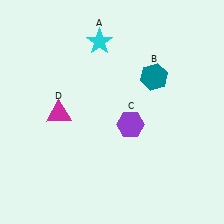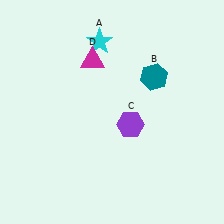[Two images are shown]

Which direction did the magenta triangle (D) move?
The magenta triangle (D) moved up.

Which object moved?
The magenta triangle (D) moved up.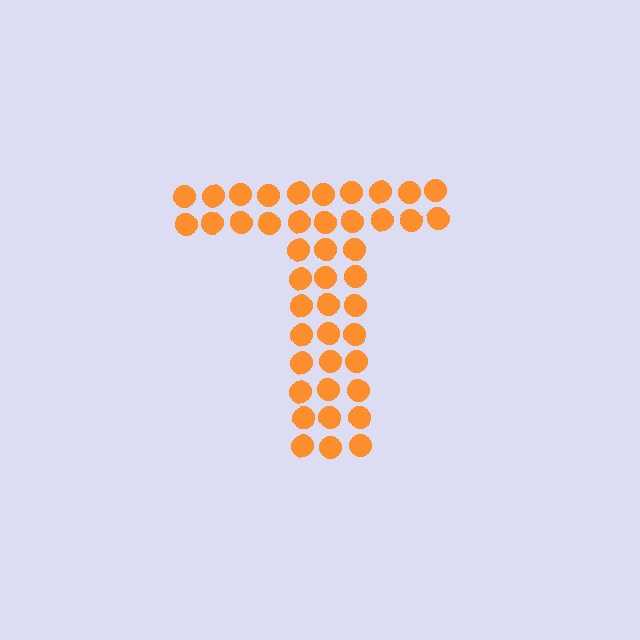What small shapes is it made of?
It is made of small circles.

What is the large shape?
The large shape is the letter T.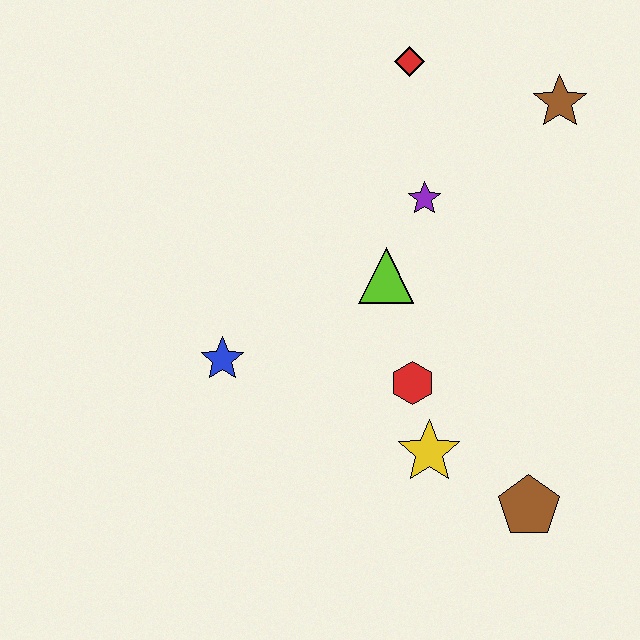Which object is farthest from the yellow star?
The red diamond is farthest from the yellow star.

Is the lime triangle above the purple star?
No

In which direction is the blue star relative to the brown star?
The blue star is to the left of the brown star.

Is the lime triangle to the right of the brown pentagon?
No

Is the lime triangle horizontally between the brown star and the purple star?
No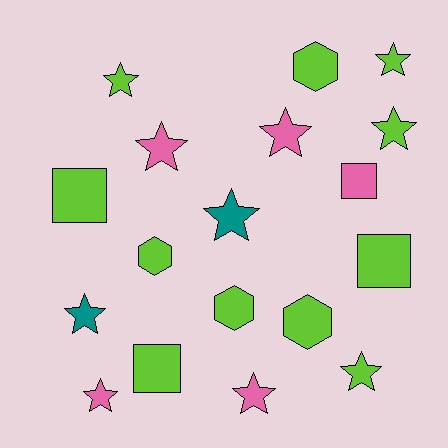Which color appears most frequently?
Lime, with 11 objects.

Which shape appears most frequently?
Star, with 10 objects.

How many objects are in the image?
There are 18 objects.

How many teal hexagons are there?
There are no teal hexagons.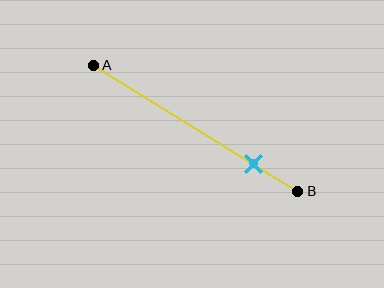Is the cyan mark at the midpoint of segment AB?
No, the mark is at about 80% from A, not at the 50% midpoint.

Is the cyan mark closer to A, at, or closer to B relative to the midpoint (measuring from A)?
The cyan mark is closer to point B than the midpoint of segment AB.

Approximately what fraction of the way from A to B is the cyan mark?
The cyan mark is approximately 80% of the way from A to B.